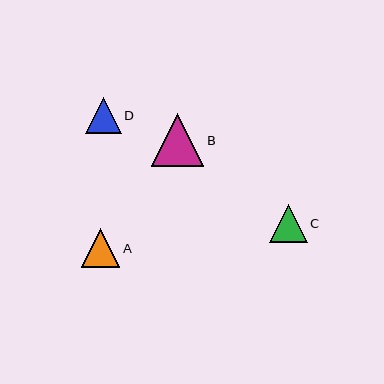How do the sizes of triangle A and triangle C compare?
Triangle A and triangle C are approximately the same size.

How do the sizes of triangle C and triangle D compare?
Triangle C and triangle D are approximately the same size.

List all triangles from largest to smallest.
From largest to smallest: B, A, C, D.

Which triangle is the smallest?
Triangle D is the smallest with a size of approximately 36 pixels.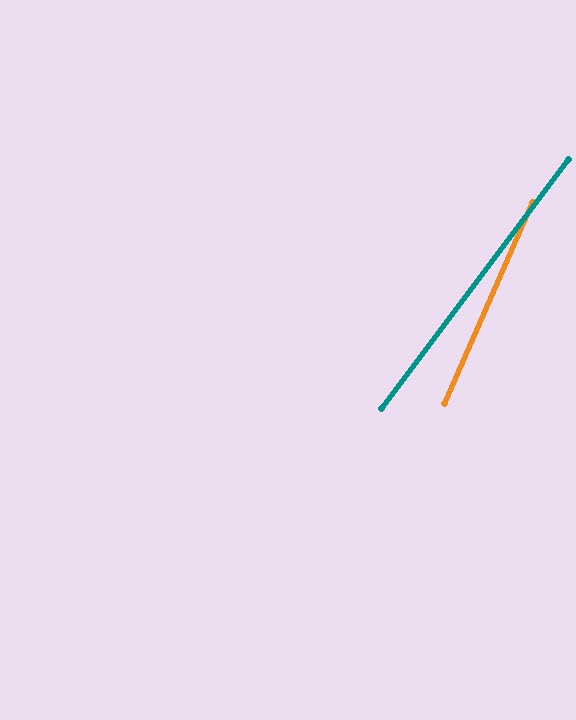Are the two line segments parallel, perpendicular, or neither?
Neither parallel nor perpendicular — they differ by about 13°.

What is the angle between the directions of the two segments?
Approximately 13 degrees.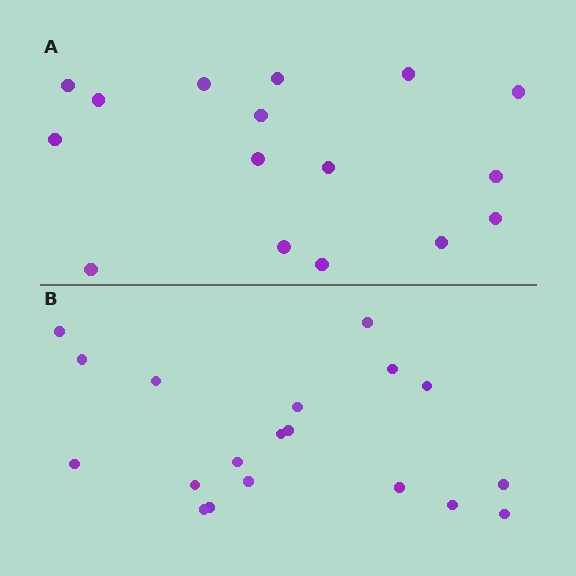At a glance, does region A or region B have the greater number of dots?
Region B (the bottom region) has more dots.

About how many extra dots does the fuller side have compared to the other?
Region B has just a few more — roughly 2 or 3 more dots than region A.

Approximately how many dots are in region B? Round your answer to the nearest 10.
About 20 dots. (The exact count is 19, which rounds to 20.)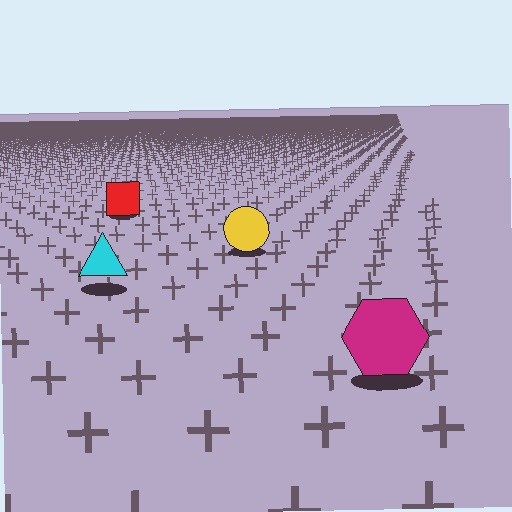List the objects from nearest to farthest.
From nearest to farthest: the magenta hexagon, the cyan triangle, the yellow circle, the red square.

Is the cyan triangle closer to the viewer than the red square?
Yes. The cyan triangle is closer — you can tell from the texture gradient: the ground texture is coarser near it.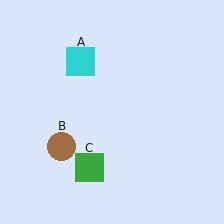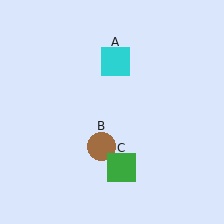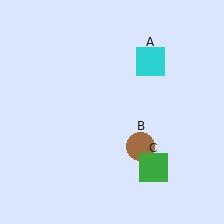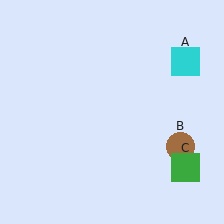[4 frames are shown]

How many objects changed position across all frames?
3 objects changed position: cyan square (object A), brown circle (object B), green square (object C).